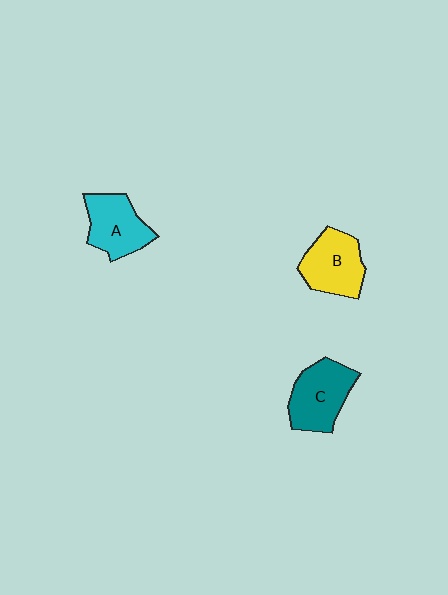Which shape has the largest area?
Shape C (teal).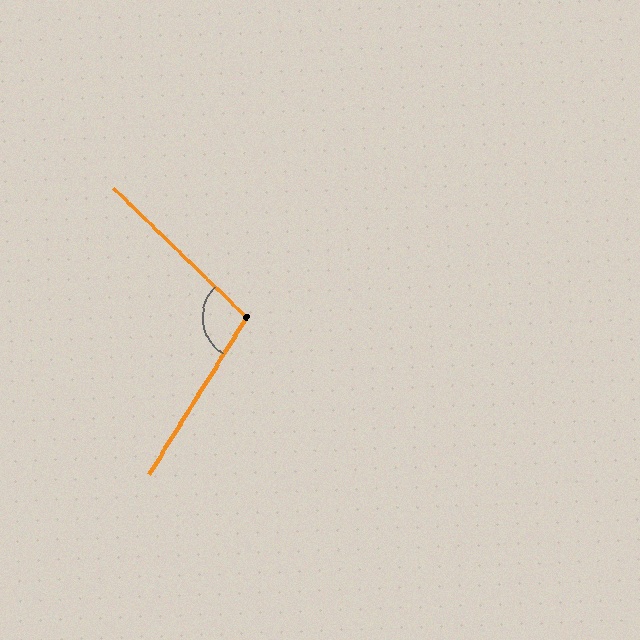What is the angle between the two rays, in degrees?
Approximately 102 degrees.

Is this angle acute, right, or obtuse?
It is obtuse.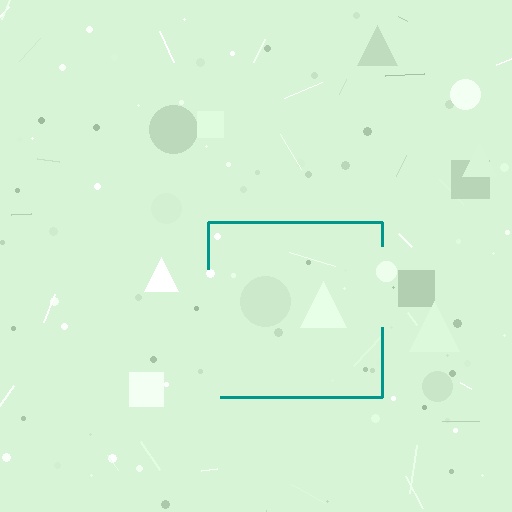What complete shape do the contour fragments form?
The contour fragments form a square.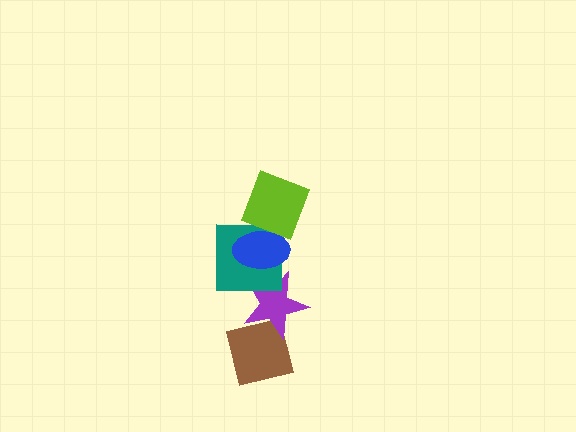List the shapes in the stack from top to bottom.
From top to bottom: the lime square, the blue ellipse, the teal square, the purple star, the brown square.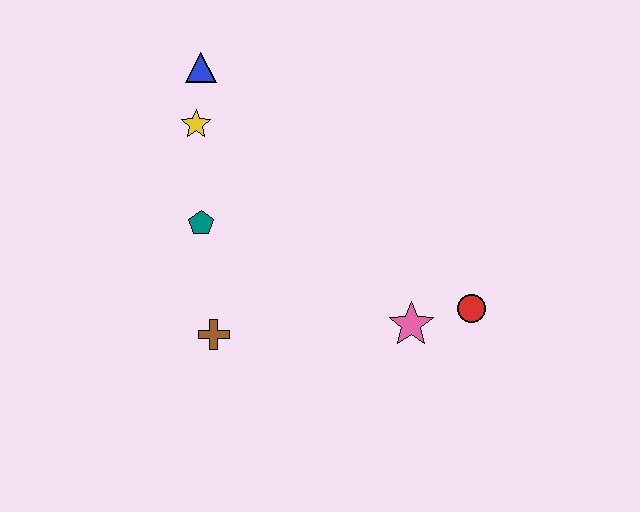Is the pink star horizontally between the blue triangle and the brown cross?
No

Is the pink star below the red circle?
Yes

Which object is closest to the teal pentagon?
The yellow star is closest to the teal pentagon.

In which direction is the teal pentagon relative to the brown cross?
The teal pentagon is above the brown cross.